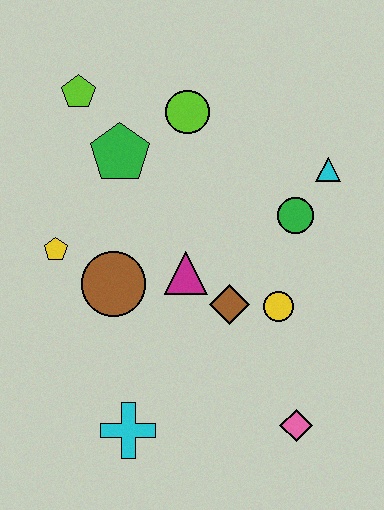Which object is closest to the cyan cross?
The brown circle is closest to the cyan cross.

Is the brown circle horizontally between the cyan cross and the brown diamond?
No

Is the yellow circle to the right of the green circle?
No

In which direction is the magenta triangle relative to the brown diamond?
The magenta triangle is to the left of the brown diamond.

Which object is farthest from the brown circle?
The cyan triangle is farthest from the brown circle.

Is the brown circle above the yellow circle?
Yes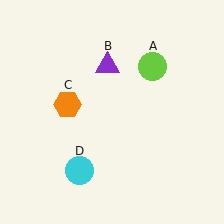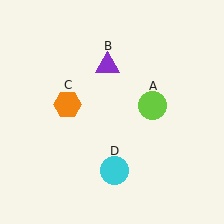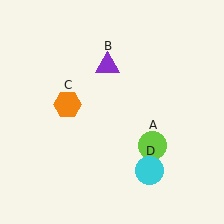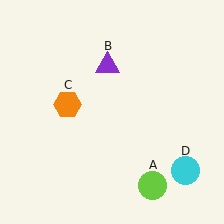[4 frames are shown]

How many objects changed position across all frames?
2 objects changed position: lime circle (object A), cyan circle (object D).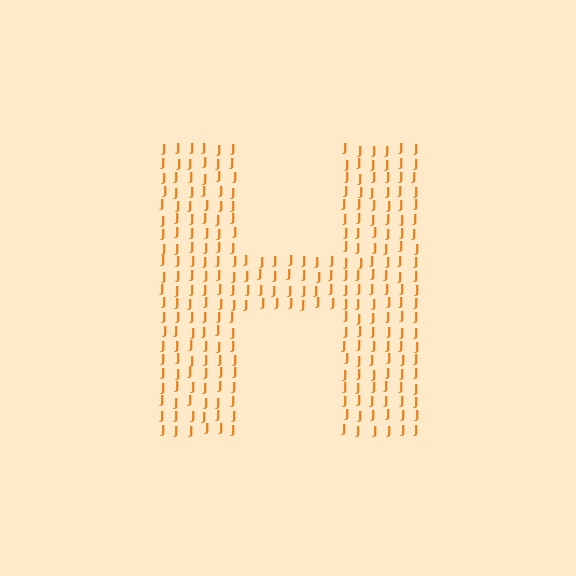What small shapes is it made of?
It is made of small letter J's.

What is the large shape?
The large shape is the letter H.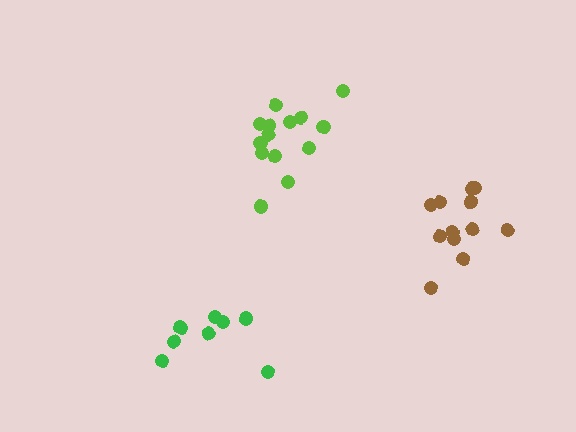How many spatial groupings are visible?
There are 3 spatial groupings.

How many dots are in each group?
Group 1: 14 dots, Group 2: 12 dots, Group 3: 9 dots (35 total).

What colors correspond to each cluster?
The clusters are colored: lime, brown, green.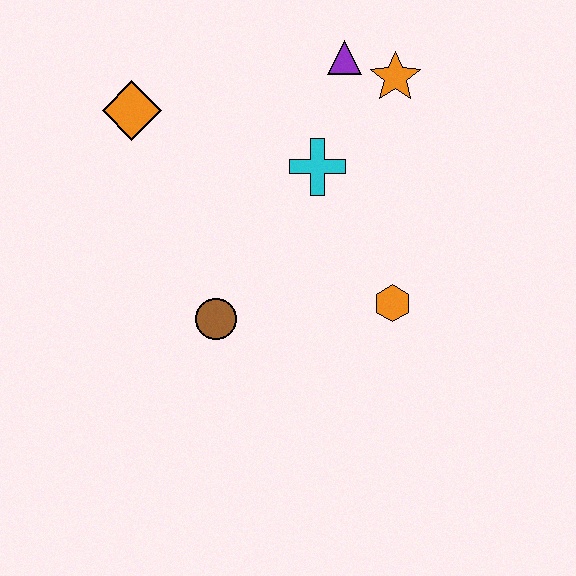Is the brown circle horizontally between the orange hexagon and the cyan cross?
No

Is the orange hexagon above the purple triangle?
No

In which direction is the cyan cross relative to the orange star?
The cyan cross is below the orange star.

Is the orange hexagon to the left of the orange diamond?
No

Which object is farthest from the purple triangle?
The brown circle is farthest from the purple triangle.